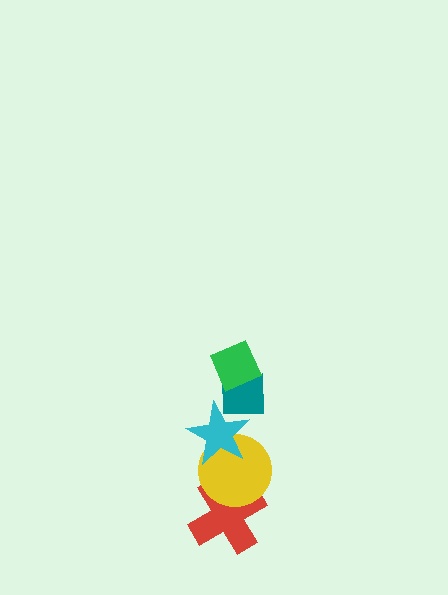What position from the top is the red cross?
The red cross is 5th from the top.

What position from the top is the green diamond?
The green diamond is 1st from the top.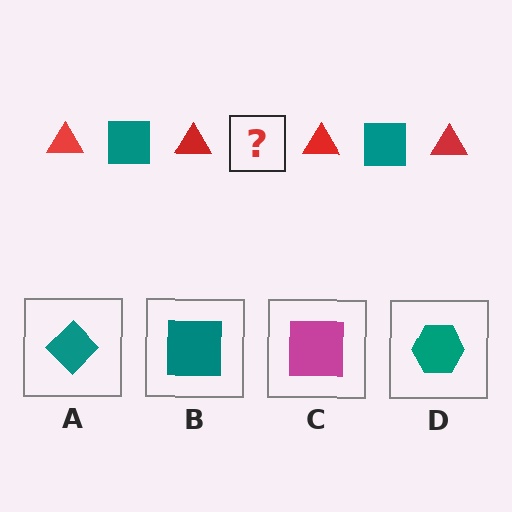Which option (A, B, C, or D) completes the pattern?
B.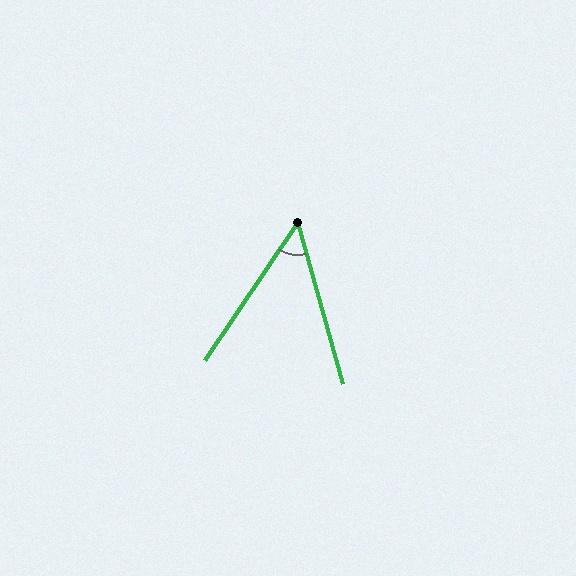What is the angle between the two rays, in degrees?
Approximately 50 degrees.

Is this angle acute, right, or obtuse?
It is acute.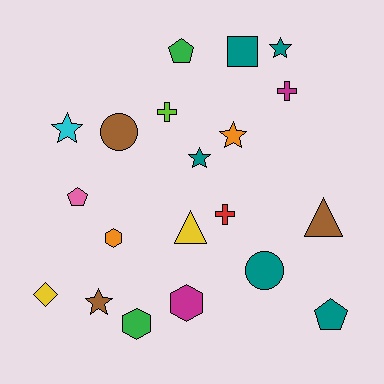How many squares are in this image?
There is 1 square.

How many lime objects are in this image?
There is 1 lime object.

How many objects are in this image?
There are 20 objects.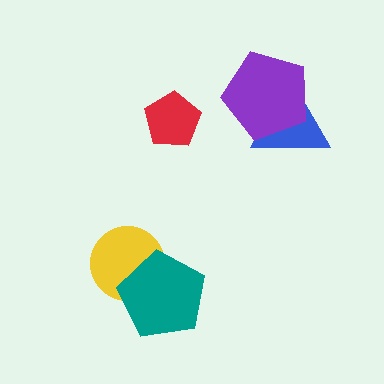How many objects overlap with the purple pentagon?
1 object overlaps with the purple pentagon.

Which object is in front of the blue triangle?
The purple pentagon is in front of the blue triangle.